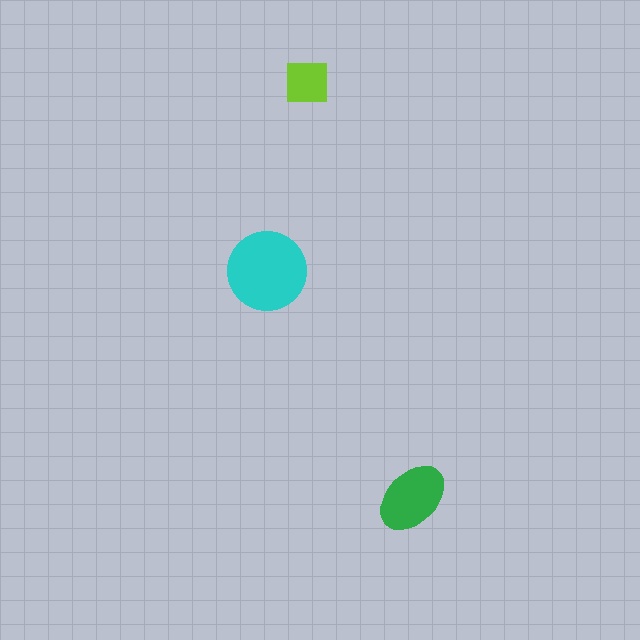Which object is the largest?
The cyan circle.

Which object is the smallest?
The lime square.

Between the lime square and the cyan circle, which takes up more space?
The cyan circle.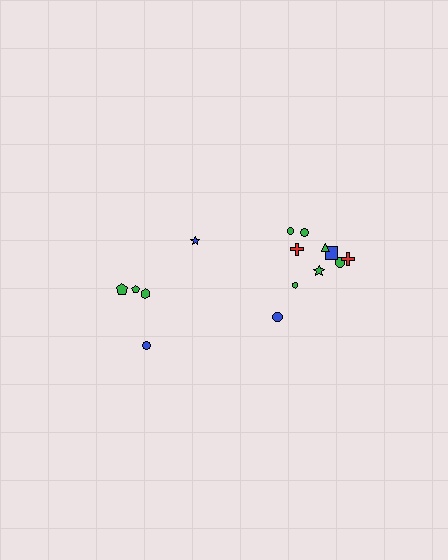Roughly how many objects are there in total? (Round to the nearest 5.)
Roughly 15 objects in total.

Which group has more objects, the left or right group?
The right group.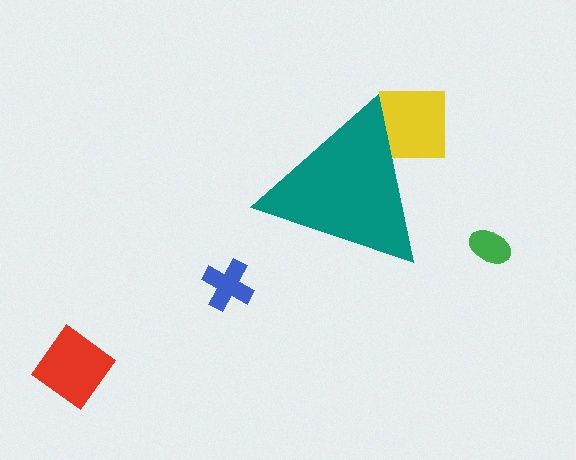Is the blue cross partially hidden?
No, the blue cross is fully visible.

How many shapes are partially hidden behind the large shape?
1 shape is partially hidden.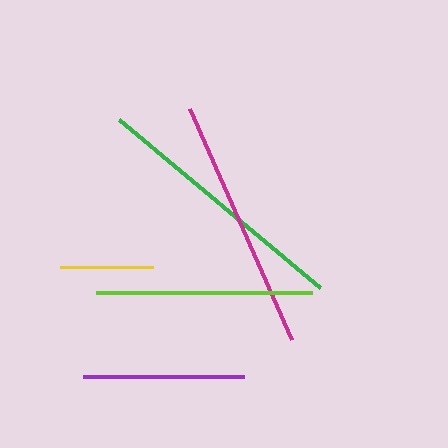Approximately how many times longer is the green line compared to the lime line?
The green line is approximately 1.2 times the length of the lime line.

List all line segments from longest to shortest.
From longest to shortest: green, magenta, lime, purple, yellow.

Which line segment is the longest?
The green line is the longest at approximately 262 pixels.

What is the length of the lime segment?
The lime segment is approximately 217 pixels long.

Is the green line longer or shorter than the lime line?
The green line is longer than the lime line.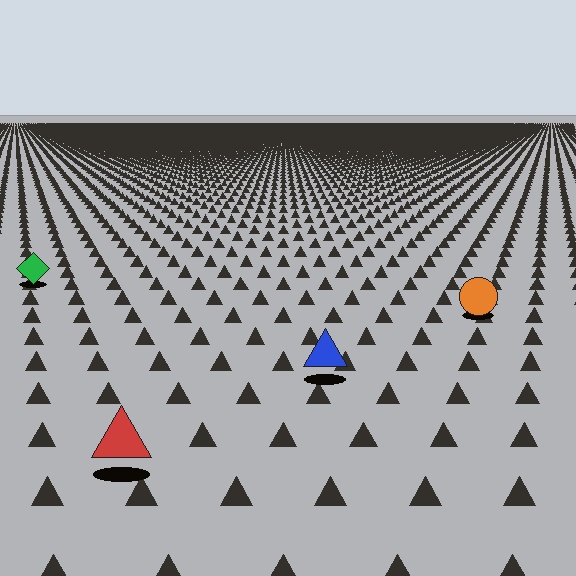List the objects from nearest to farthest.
From nearest to farthest: the red triangle, the blue triangle, the orange circle, the green diamond.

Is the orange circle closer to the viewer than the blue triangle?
No. The blue triangle is closer — you can tell from the texture gradient: the ground texture is coarser near it.